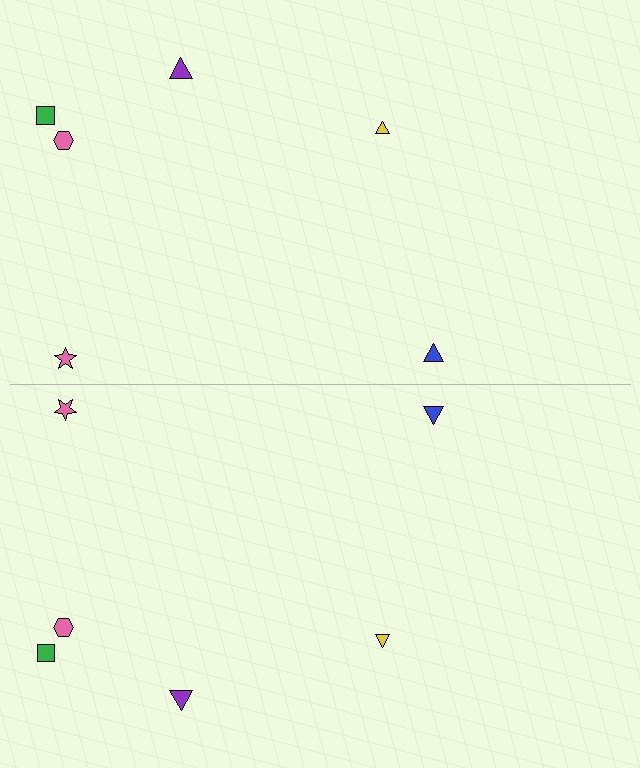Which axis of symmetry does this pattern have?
The pattern has a horizontal axis of symmetry running through the center of the image.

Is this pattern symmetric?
Yes, this pattern has bilateral (reflection) symmetry.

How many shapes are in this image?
There are 12 shapes in this image.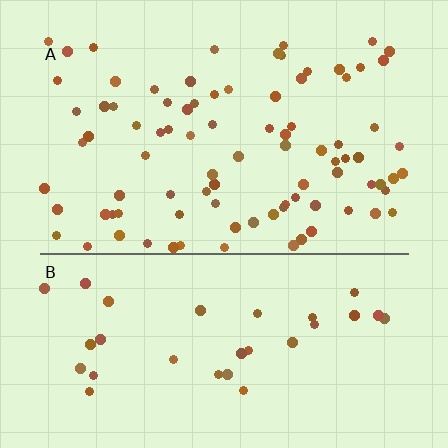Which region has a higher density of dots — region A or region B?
A (the top).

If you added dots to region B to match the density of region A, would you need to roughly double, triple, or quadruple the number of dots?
Approximately triple.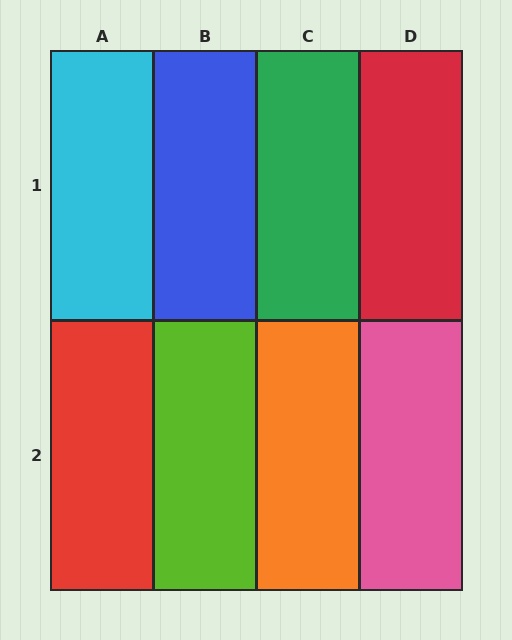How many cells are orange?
1 cell is orange.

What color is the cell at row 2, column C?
Orange.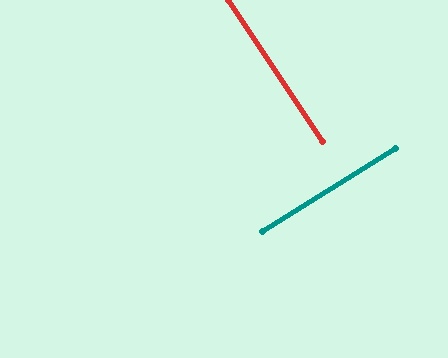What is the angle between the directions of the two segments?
Approximately 88 degrees.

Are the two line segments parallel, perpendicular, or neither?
Perpendicular — they meet at approximately 88°.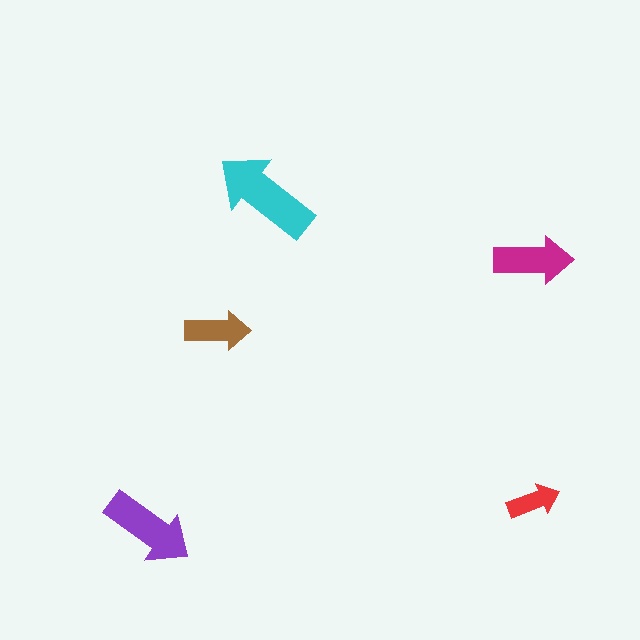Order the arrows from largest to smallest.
the cyan one, the purple one, the magenta one, the brown one, the red one.